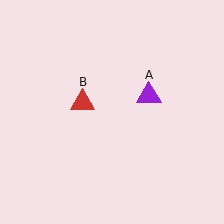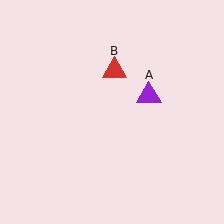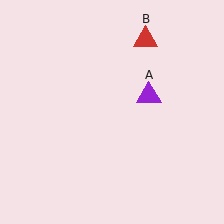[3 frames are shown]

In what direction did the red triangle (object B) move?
The red triangle (object B) moved up and to the right.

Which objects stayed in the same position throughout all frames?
Purple triangle (object A) remained stationary.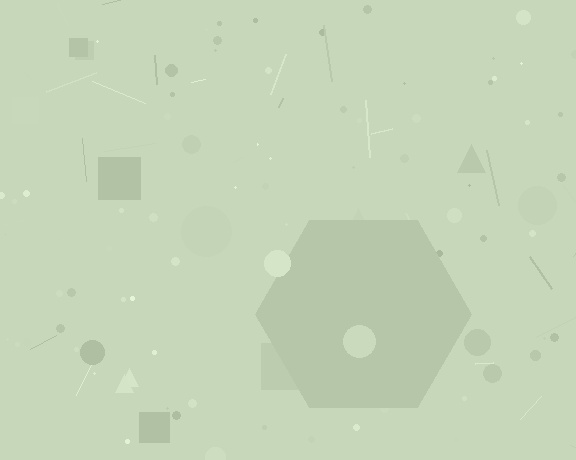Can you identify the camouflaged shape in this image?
The camouflaged shape is a hexagon.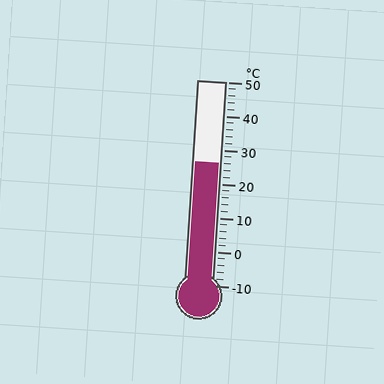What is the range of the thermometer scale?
The thermometer scale ranges from -10°C to 50°C.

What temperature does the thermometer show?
The thermometer shows approximately 26°C.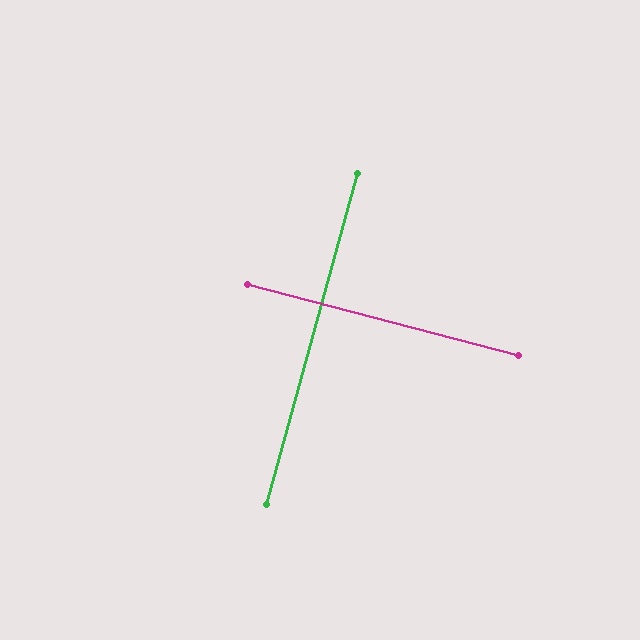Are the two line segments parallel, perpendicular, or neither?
Perpendicular — they meet at approximately 89°.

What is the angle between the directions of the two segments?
Approximately 89 degrees.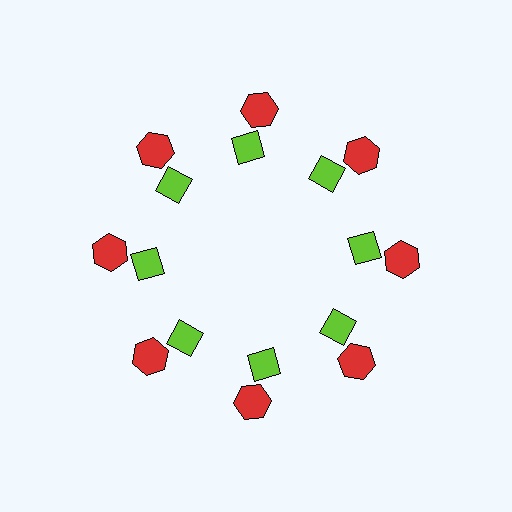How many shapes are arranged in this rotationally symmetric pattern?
There are 16 shapes, arranged in 8 groups of 2.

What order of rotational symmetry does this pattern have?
This pattern has 8-fold rotational symmetry.